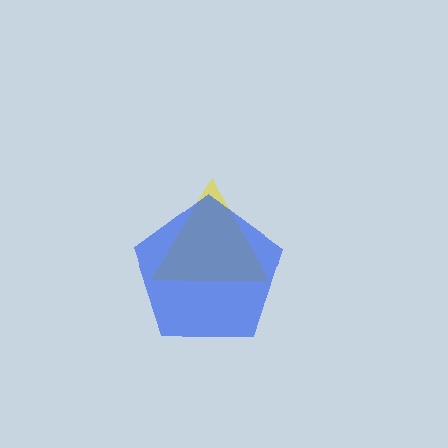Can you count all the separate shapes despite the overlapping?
Yes, there are 2 separate shapes.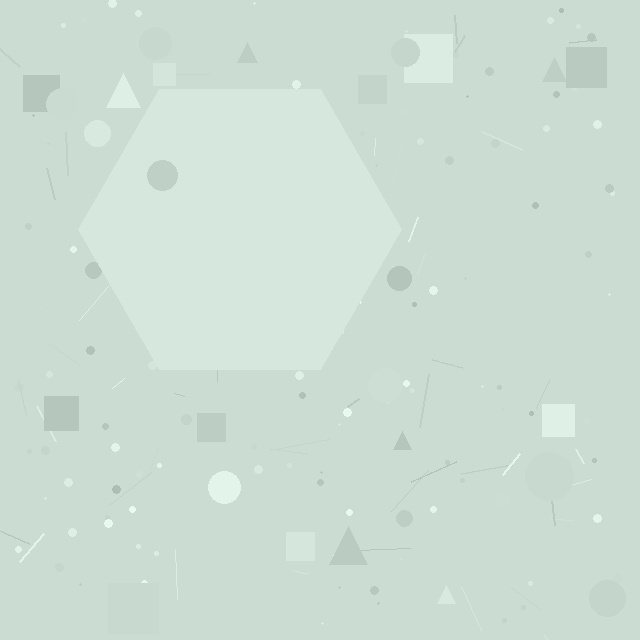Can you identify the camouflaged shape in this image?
The camouflaged shape is a hexagon.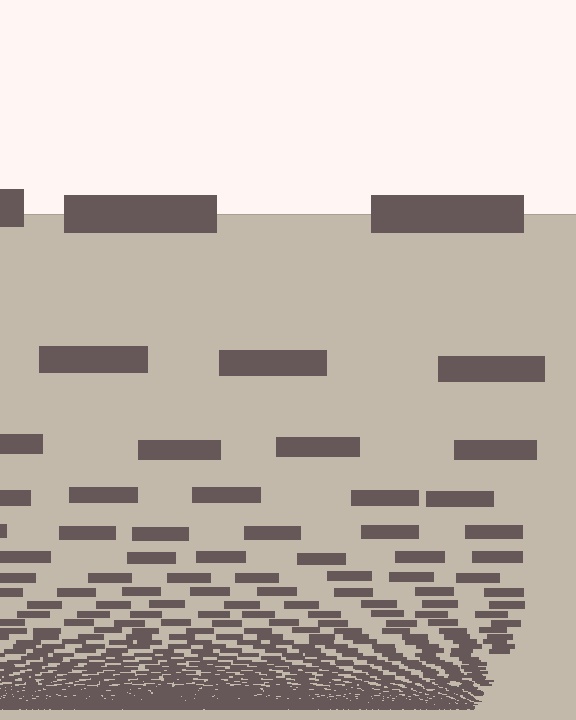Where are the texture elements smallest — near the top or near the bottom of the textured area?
Near the bottom.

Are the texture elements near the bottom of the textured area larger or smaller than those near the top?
Smaller. The gradient is inverted — elements near the bottom are smaller and denser.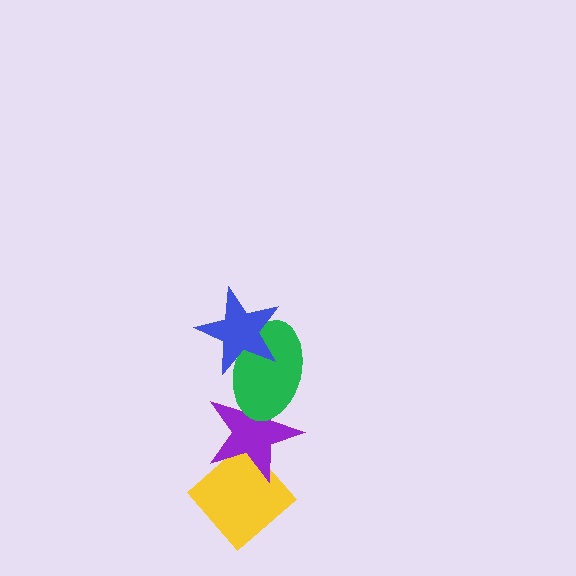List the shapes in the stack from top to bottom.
From top to bottom: the blue star, the green ellipse, the purple star, the yellow diamond.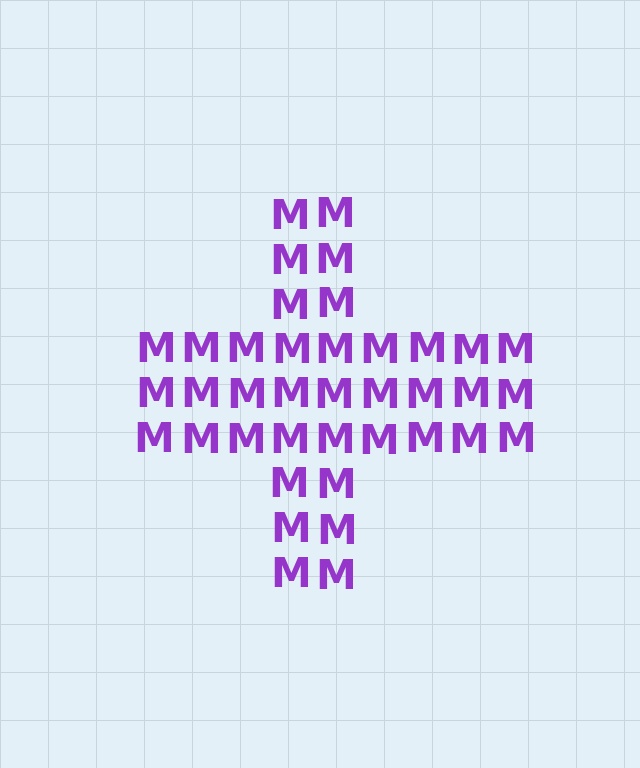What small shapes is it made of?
It is made of small letter M's.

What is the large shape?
The large shape is a cross.